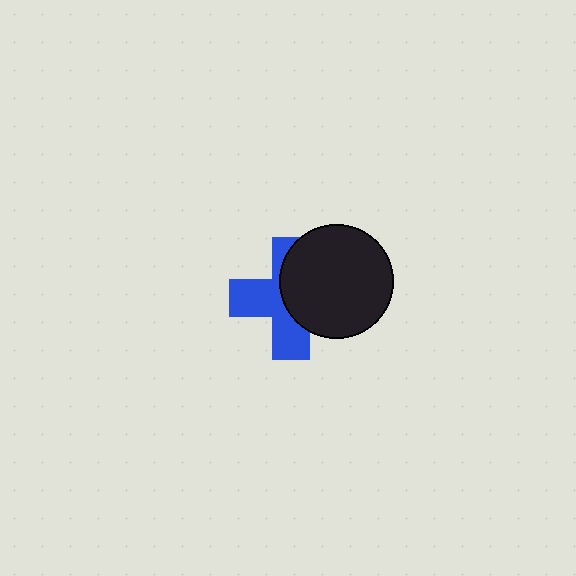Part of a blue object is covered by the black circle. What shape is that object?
It is a cross.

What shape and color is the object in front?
The object in front is a black circle.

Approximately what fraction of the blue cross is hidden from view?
Roughly 48% of the blue cross is hidden behind the black circle.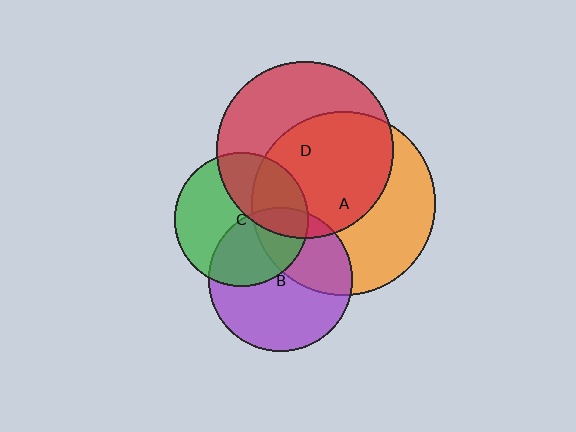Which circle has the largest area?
Circle A (orange).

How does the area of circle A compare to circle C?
Approximately 1.9 times.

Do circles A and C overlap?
Yes.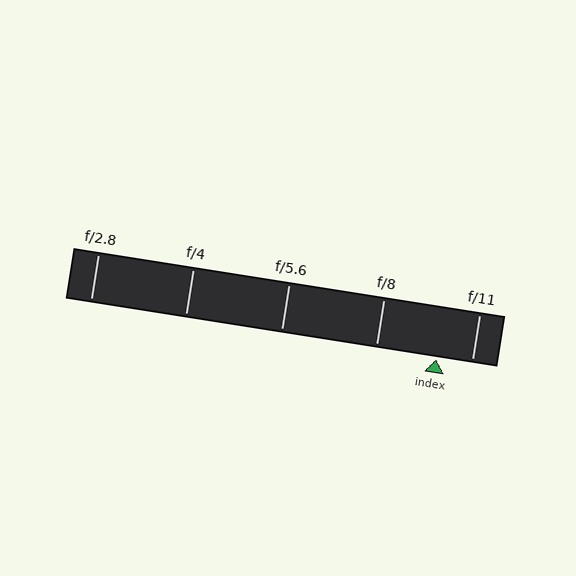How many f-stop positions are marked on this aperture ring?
There are 5 f-stop positions marked.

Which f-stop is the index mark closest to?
The index mark is closest to f/11.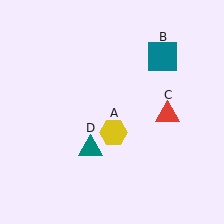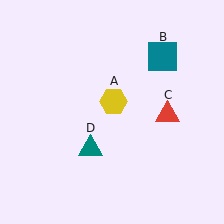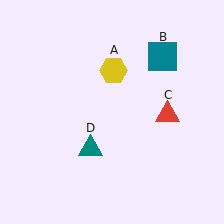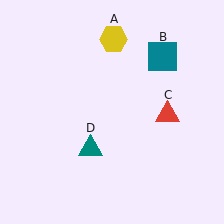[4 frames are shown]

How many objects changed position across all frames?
1 object changed position: yellow hexagon (object A).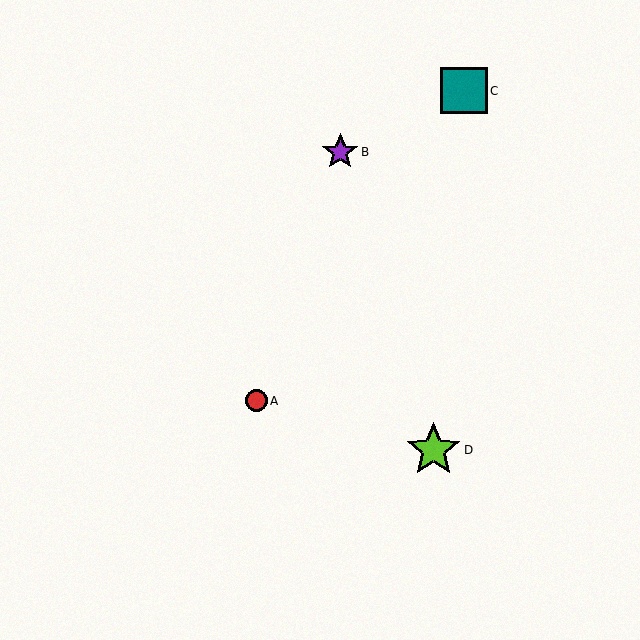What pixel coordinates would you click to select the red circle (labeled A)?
Click at (256, 401) to select the red circle A.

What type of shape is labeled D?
Shape D is a lime star.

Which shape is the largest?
The lime star (labeled D) is the largest.